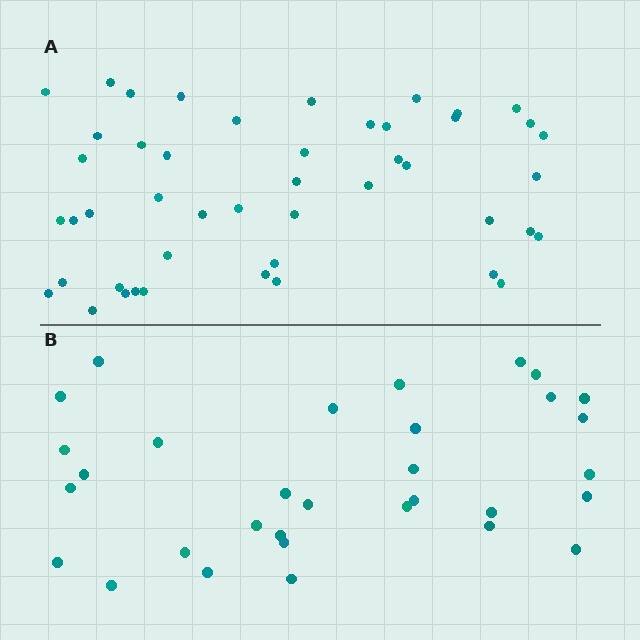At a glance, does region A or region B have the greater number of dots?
Region A (the top region) has more dots.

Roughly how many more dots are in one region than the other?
Region A has approximately 15 more dots than region B.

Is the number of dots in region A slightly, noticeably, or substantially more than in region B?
Region A has substantially more. The ratio is roughly 1.5 to 1.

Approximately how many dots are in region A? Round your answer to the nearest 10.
About 50 dots. (The exact count is 47, which rounds to 50.)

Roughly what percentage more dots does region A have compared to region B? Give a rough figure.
About 45% more.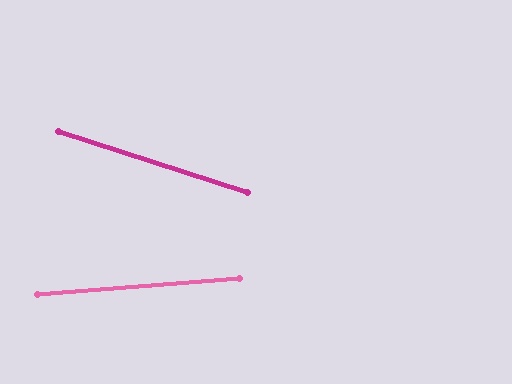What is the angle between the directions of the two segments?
Approximately 22 degrees.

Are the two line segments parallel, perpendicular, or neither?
Neither parallel nor perpendicular — they differ by about 22°.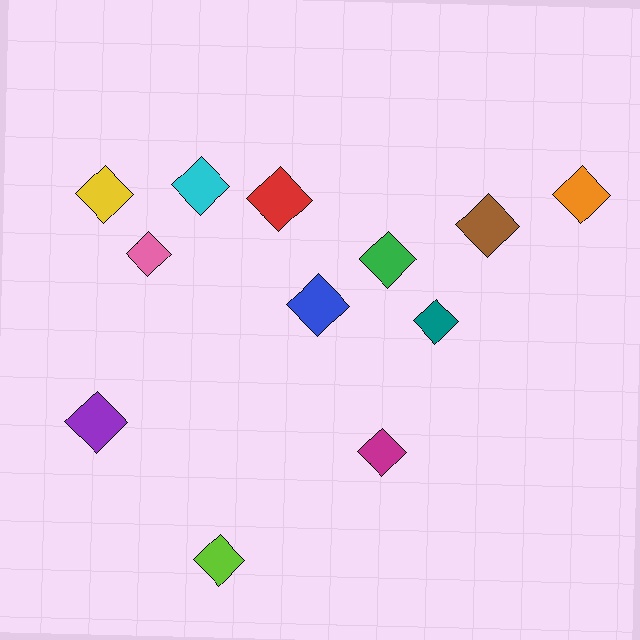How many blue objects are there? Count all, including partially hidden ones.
There is 1 blue object.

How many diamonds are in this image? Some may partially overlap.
There are 12 diamonds.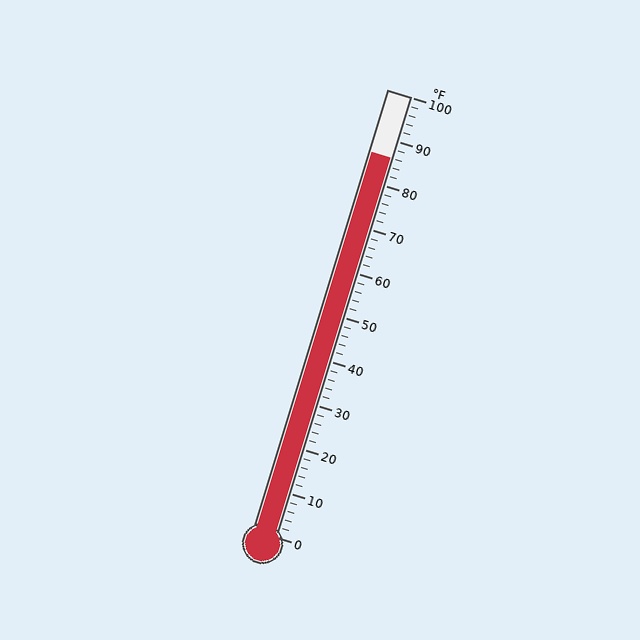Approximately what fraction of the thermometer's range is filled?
The thermometer is filled to approximately 85% of its range.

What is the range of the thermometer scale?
The thermometer scale ranges from 0°F to 100°F.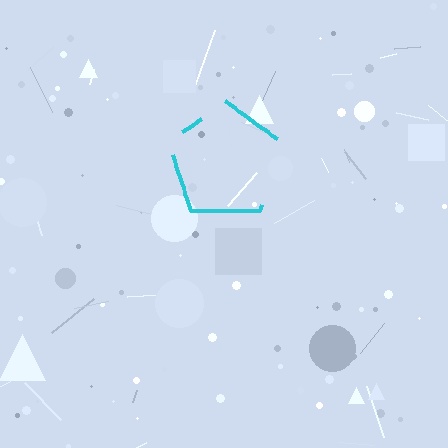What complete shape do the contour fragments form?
The contour fragments form a pentagon.